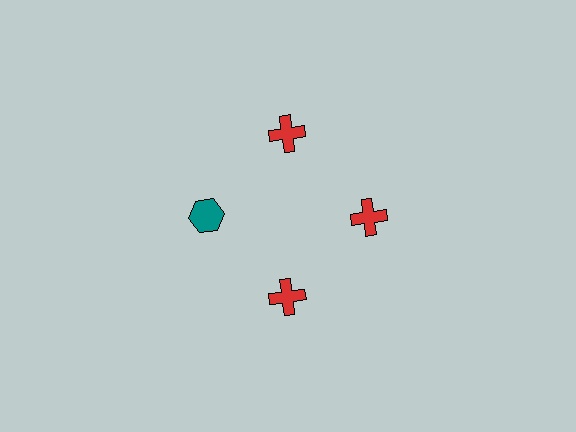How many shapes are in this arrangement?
There are 4 shapes arranged in a ring pattern.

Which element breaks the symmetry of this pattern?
The teal hexagon at roughly the 9 o'clock position breaks the symmetry. All other shapes are red crosses.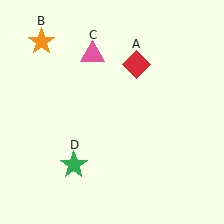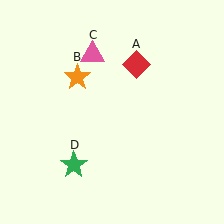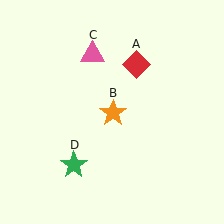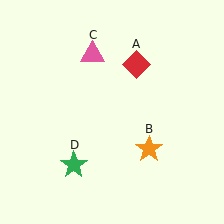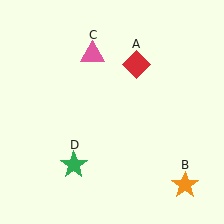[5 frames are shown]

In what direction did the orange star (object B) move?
The orange star (object B) moved down and to the right.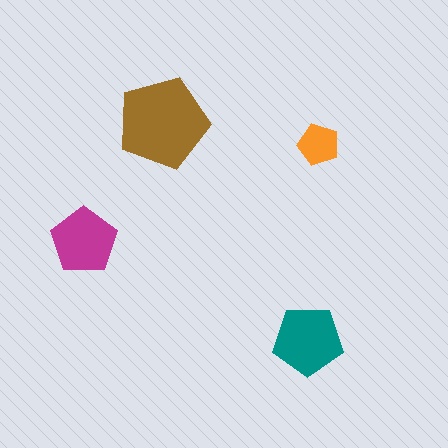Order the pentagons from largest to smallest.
the brown one, the teal one, the magenta one, the orange one.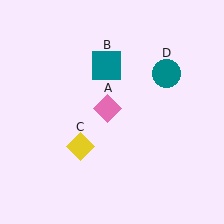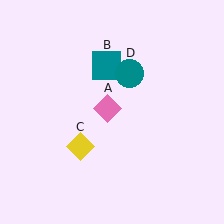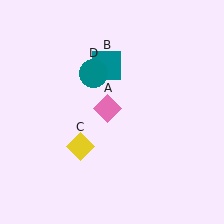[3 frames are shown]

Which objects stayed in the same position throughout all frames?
Pink diamond (object A) and teal square (object B) and yellow diamond (object C) remained stationary.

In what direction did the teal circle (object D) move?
The teal circle (object D) moved left.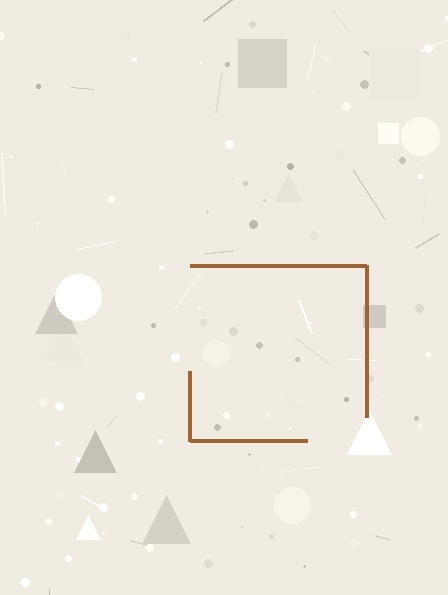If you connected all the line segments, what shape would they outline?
They would outline a square.